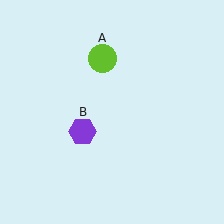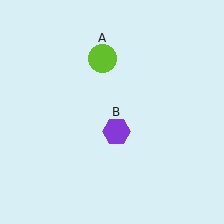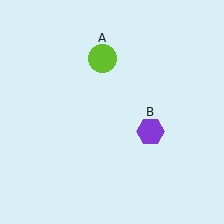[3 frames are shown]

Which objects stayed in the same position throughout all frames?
Lime circle (object A) remained stationary.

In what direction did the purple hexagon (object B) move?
The purple hexagon (object B) moved right.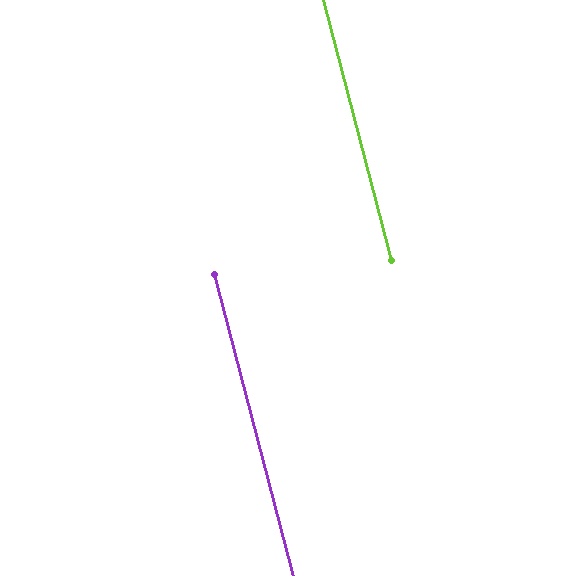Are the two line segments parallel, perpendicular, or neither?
Parallel — their directions differ by only 0.1°.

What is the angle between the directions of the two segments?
Approximately 0 degrees.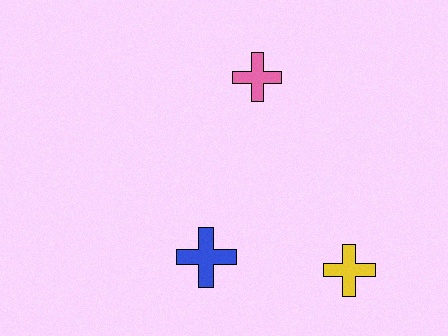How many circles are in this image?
There are no circles.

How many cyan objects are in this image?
There are no cyan objects.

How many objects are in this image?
There are 3 objects.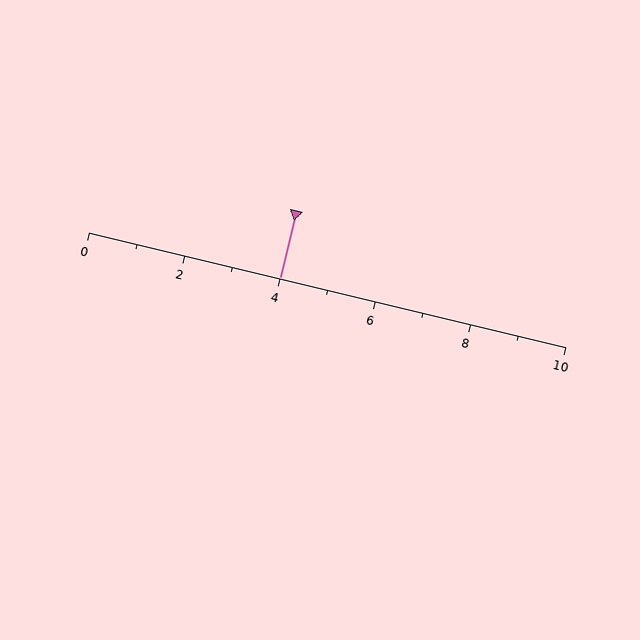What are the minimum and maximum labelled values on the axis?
The axis runs from 0 to 10.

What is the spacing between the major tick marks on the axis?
The major ticks are spaced 2 apart.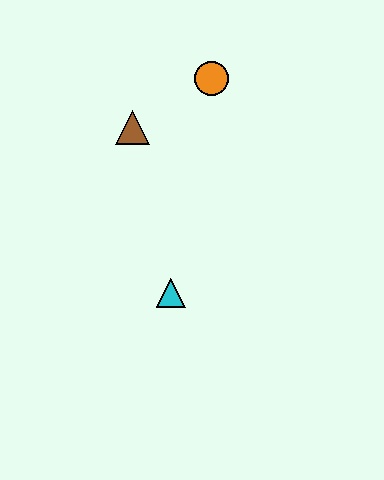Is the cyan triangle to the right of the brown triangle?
Yes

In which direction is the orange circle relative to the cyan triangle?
The orange circle is above the cyan triangle.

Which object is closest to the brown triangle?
The orange circle is closest to the brown triangle.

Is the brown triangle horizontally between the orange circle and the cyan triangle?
No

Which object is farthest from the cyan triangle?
The orange circle is farthest from the cyan triangle.